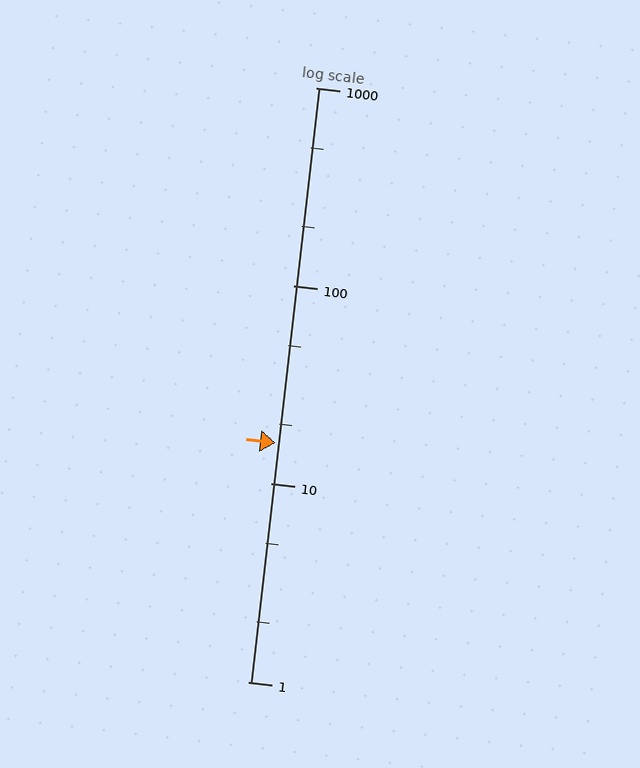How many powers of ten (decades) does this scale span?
The scale spans 3 decades, from 1 to 1000.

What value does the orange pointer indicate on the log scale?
The pointer indicates approximately 16.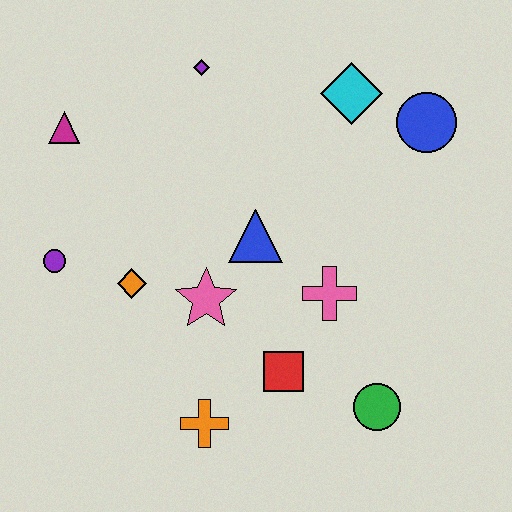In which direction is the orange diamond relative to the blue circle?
The orange diamond is to the left of the blue circle.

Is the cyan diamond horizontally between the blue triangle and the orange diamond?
No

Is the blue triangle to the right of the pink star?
Yes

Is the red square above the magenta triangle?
No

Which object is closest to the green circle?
The red square is closest to the green circle.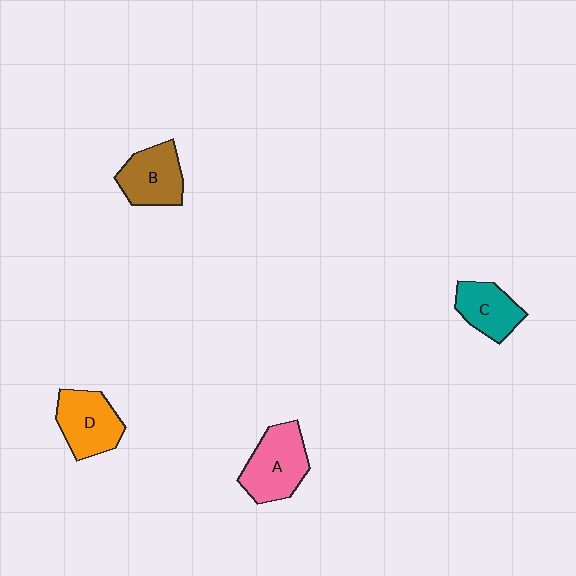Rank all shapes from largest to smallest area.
From largest to smallest: A (pink), D (orange), B (brown), C (teal).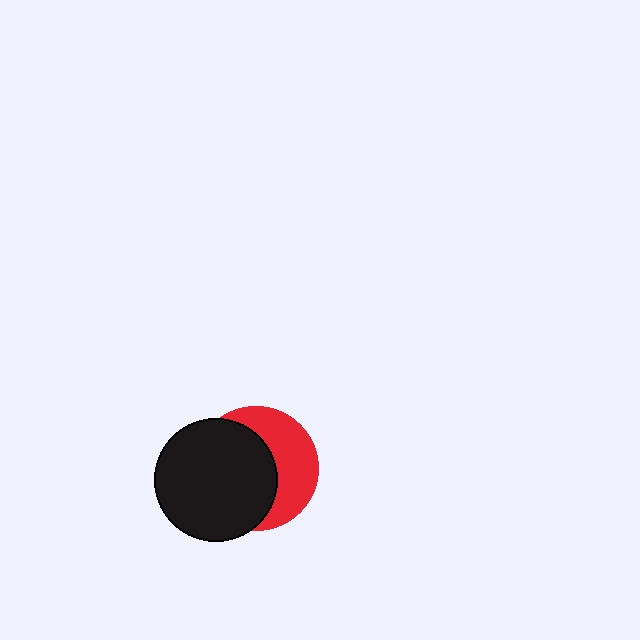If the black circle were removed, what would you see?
You would see the complete red circle.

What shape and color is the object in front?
The object in front is a black circle.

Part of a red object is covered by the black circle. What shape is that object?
It is a circle.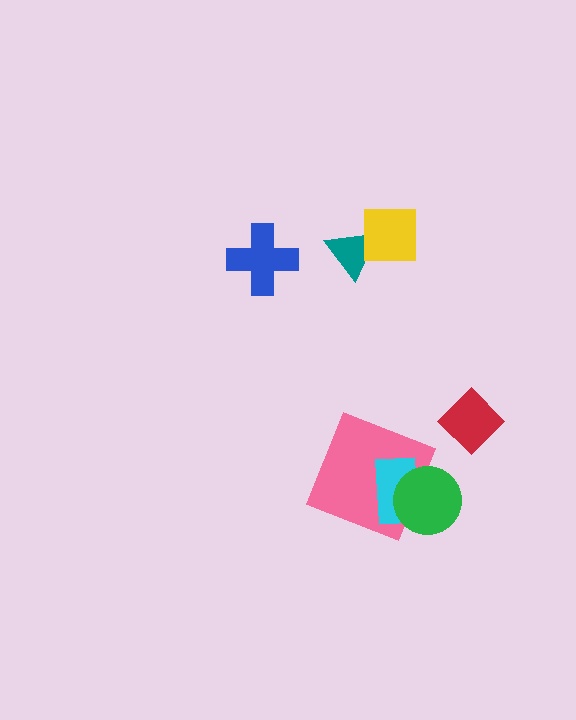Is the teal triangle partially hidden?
Yes, it is partially covered by another shape.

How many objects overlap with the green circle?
2 objects overlap with the green circle.